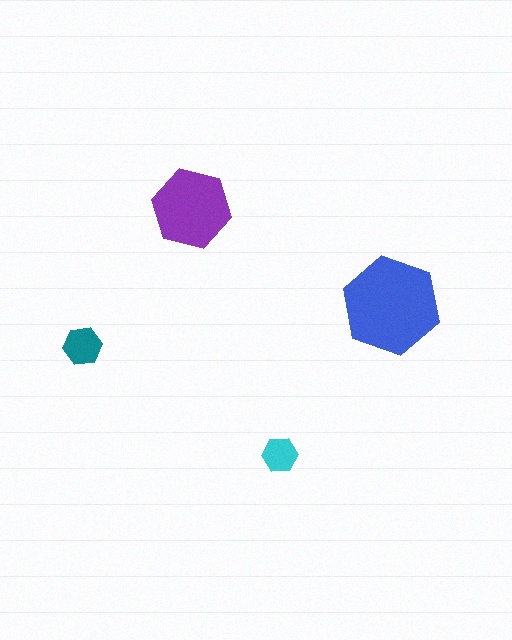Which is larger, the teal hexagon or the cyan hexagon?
The teal one.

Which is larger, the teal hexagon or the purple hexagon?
The purple one.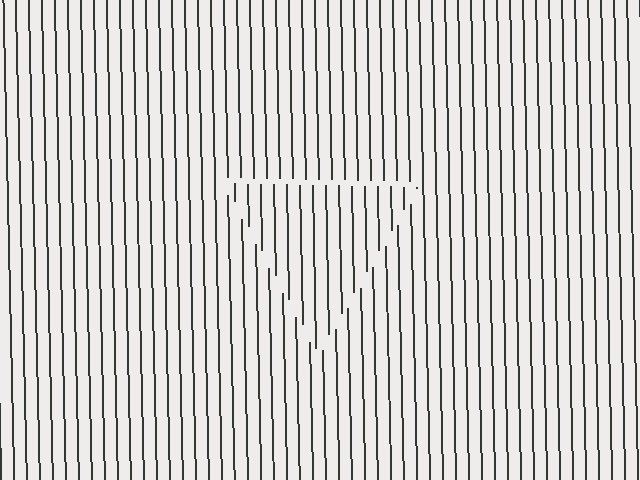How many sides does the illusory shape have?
3 sides — the line-ends trace a triangle.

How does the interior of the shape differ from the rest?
The interior of the shape contains the same grating, shifted by half a period — the contour is defined by the phase discontinuity where line-ends from the inner and outer gratings abut.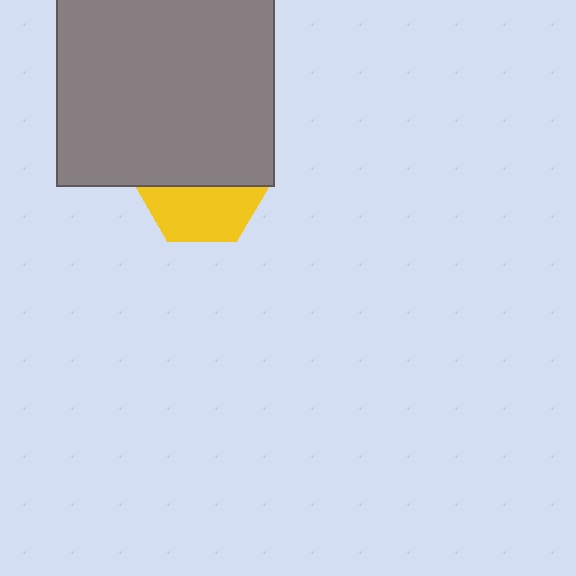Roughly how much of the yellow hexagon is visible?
A small part of it is visible (roughly 44%).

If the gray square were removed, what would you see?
You would see the complete yellow hexagon.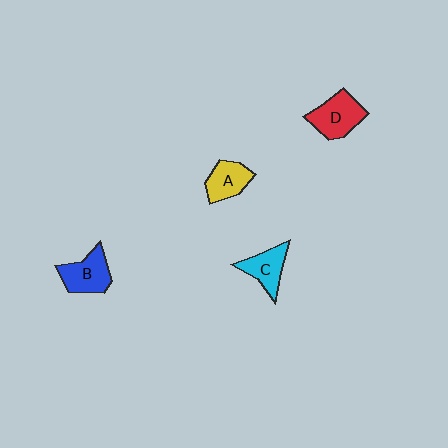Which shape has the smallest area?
Shape A (yellow).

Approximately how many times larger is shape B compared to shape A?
Approximately 1.2 times.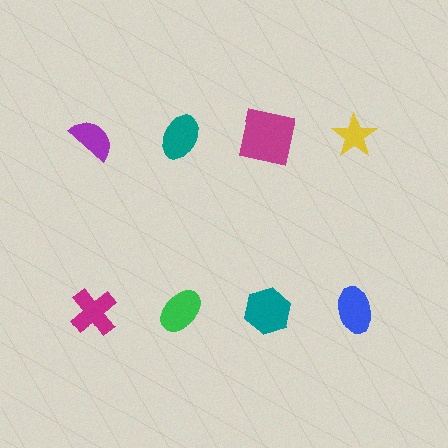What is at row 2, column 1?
A magenta cross.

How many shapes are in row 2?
4 shapes.